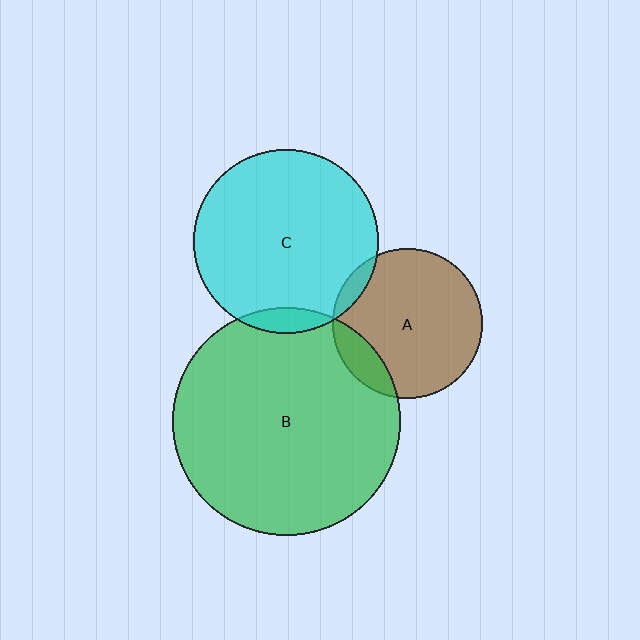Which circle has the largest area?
Circle B (green).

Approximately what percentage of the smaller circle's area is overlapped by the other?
Approximately 15%.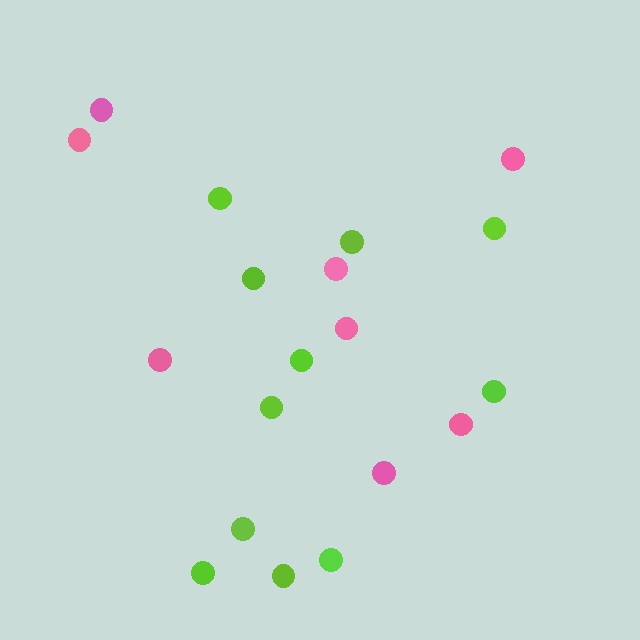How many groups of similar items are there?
There are 2 groups: one group of pink circles (8) and one group of lime circles (11).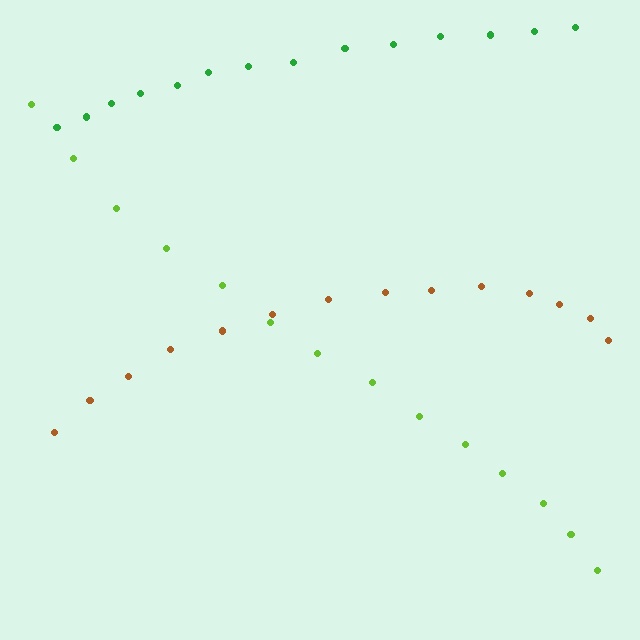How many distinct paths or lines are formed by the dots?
There are 3 distinct paths.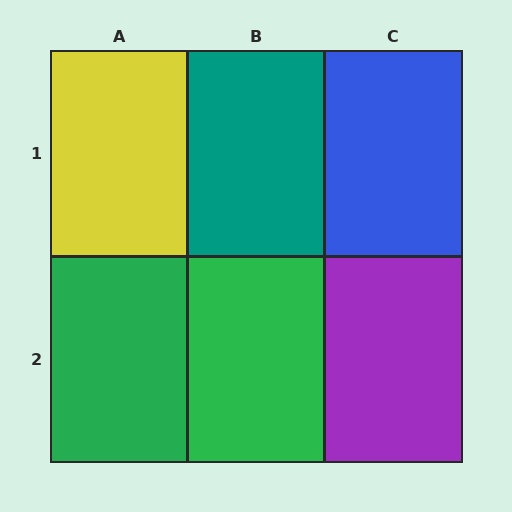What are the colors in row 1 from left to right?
Yellow, teal, blue.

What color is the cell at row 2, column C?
Purple.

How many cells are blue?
1 cell is blue.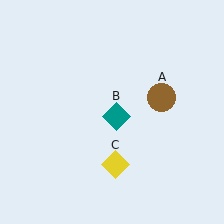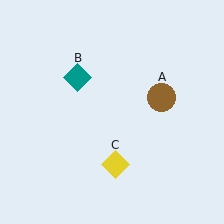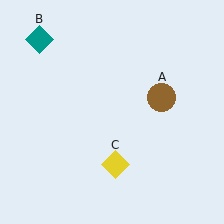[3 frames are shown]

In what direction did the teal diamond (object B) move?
The teal diamond (object B) moved up and to the left.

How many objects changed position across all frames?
1 object changed position: teal diamond (object B).